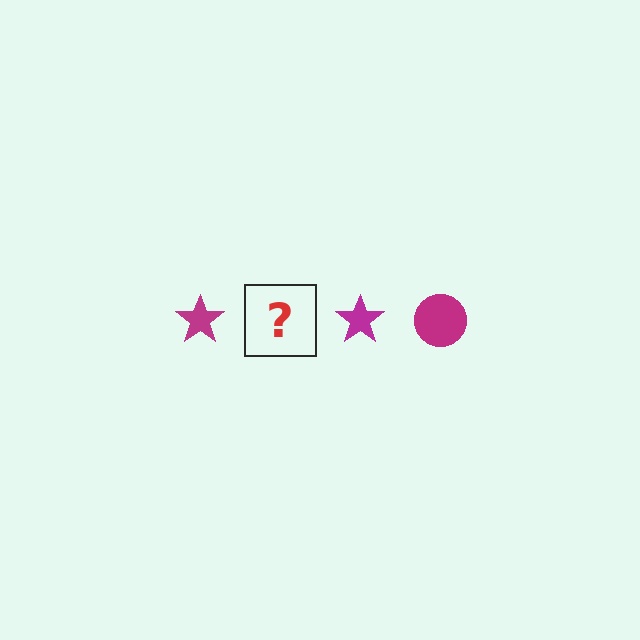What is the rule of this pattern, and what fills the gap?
The rule is that the pattern cycles through star, circle shapes in magenta. The gap should be filled with a magenta circle.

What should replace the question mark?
The question mark should be replaced with a magenta circle.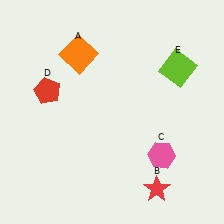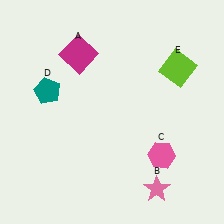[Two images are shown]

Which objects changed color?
A changed from orange to magenta. B changed from red to pink. D changed from red to teal.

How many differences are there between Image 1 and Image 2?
There are 3 differences between the two images.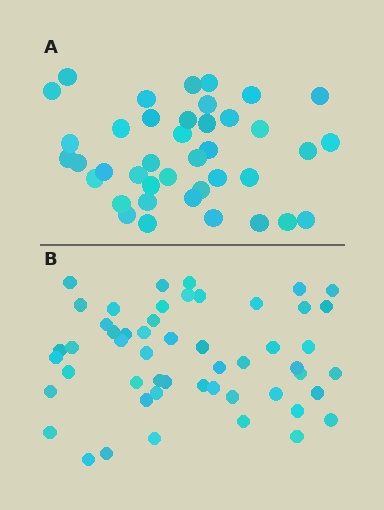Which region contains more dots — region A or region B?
Region B (the bottom region) has more dots.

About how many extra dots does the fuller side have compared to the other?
Region B has roughly 12 or so more dots than region A.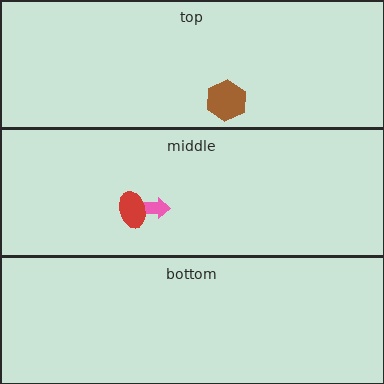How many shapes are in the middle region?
2.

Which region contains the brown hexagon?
The top region.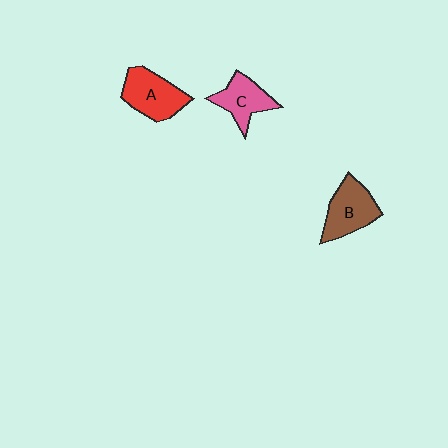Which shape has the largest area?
Shape A (red).